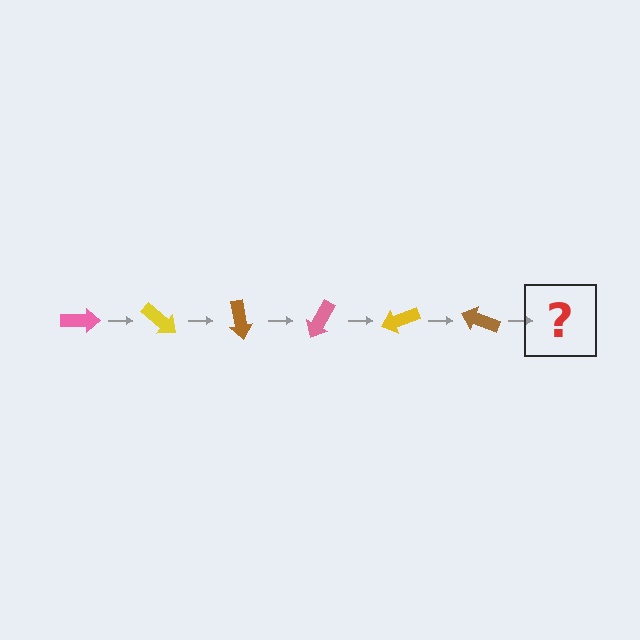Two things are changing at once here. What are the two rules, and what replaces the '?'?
The two rules are that it rotates 40 degrees each step and the color cycles through pink, yellow, and brown. The '?' should be a pink arrow, rotated 240 degrees from the start.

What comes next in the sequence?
The next element should be a pink arrow, rotated 240 degrees from the start.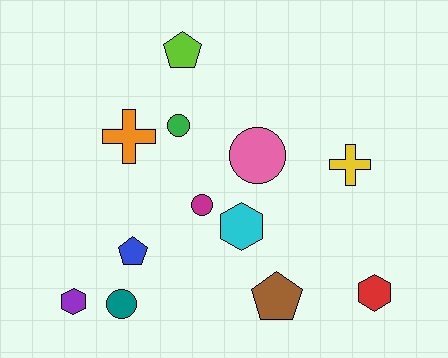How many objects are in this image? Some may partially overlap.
There are 12 objects.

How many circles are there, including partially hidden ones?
There are 4 circles.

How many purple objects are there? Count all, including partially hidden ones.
There is 1 purple object.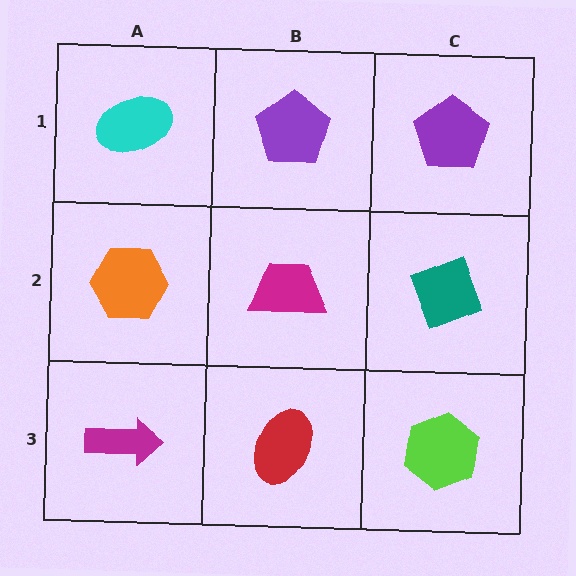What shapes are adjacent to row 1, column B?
A magenta trapezoid (row 2, column B), a cyan ellipse (row 1, column A), a purple pentagon (row 1, column C).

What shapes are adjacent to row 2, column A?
A cyan ellipse (row 1, column A), a magenta arrow (row 3, column A), a magenta trapezoid (row 2, column B).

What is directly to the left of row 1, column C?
A purple pentagon.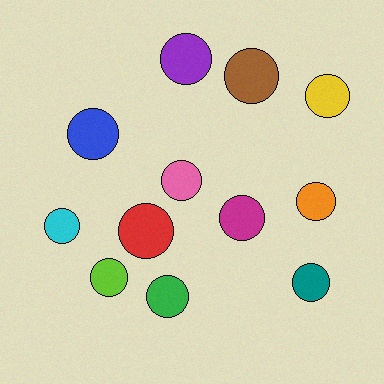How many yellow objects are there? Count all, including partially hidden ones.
There is 1 yellow object.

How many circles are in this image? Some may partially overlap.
There are 12 circles.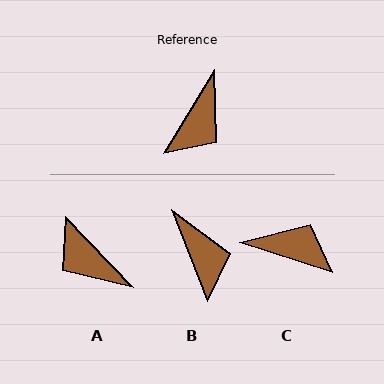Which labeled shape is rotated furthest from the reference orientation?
A, about 105 degrees away.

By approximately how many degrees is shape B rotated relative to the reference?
Approximately 52 degrees counter-clockwise.